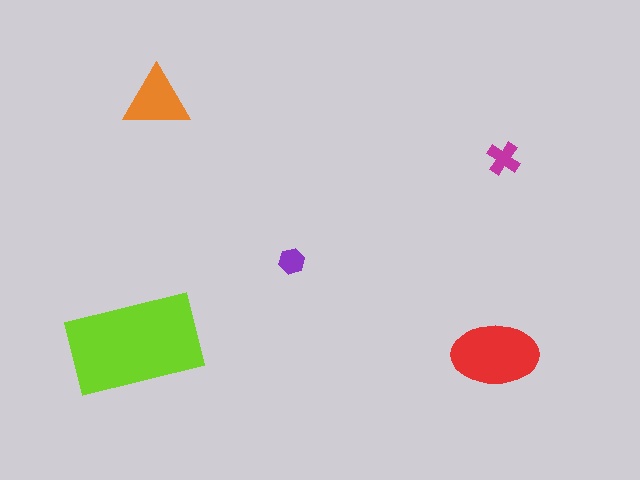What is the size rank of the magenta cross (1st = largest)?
4th.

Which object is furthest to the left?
The lime rectangle is leftmost.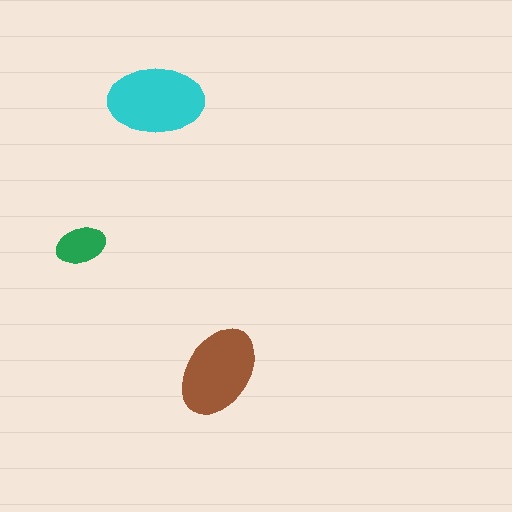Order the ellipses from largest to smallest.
the cyan one, the brown one, the green one.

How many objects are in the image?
There are 3 objects in the image.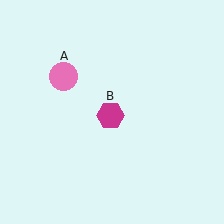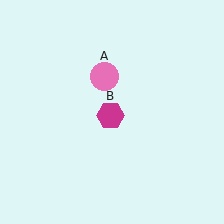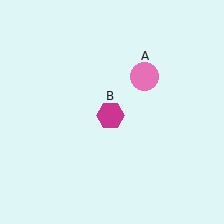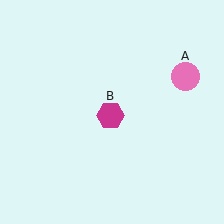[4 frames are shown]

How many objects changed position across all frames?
1 object changed position: pink circle (object A).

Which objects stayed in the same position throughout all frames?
Magenta hexagon (object B) remained stationary.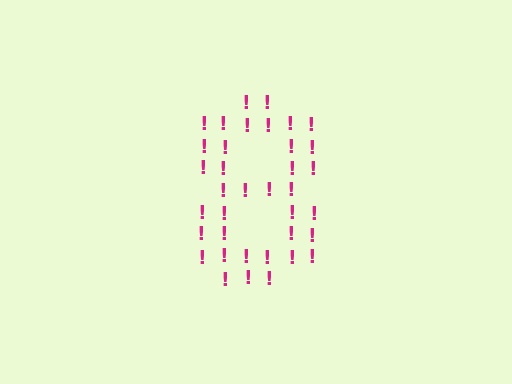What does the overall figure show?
The overall figure shows the digit 8.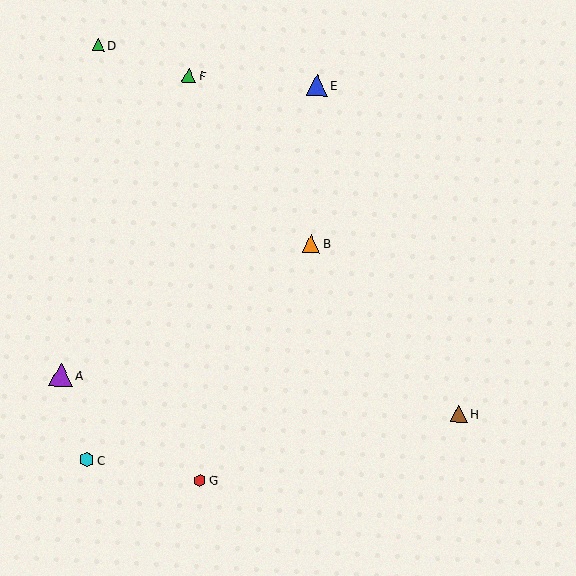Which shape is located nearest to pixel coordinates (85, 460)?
The cyan hexagon (labeled C) at (87, 460) is nearest to that location.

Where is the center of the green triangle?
The center of the green triangle is at (189, 76).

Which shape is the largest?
The purple triangle (labeled A) is the largest.